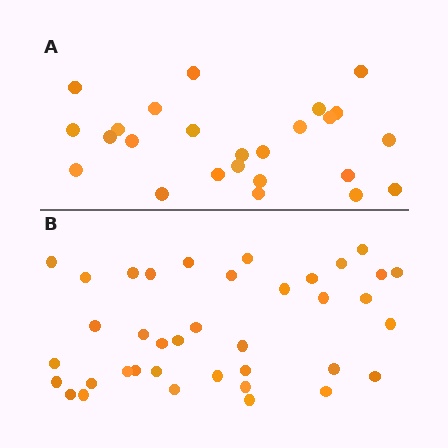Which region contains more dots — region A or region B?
Region B (the bottom region) has more dots.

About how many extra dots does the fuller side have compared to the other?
Region B has approximately 15 more dots than region A.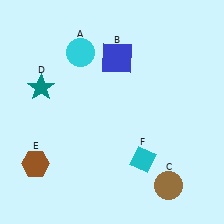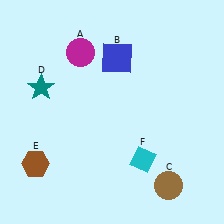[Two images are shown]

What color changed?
The circle (A) changed from cyan in Image 1 to magenta in Image 2.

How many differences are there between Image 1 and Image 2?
There is 1 difference between the two images.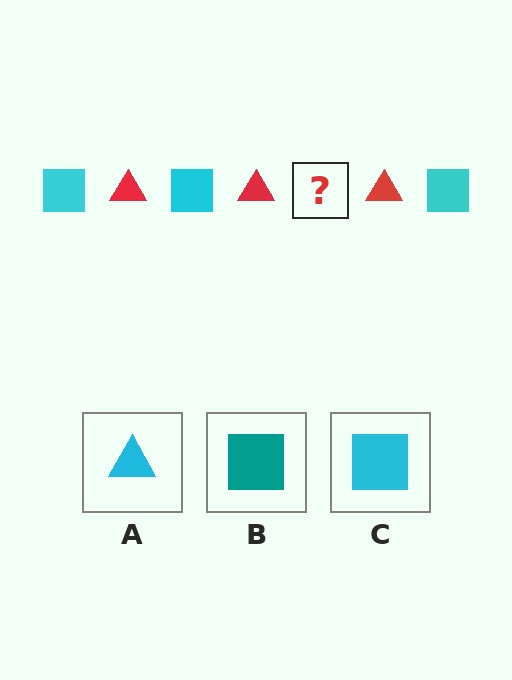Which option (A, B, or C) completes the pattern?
C.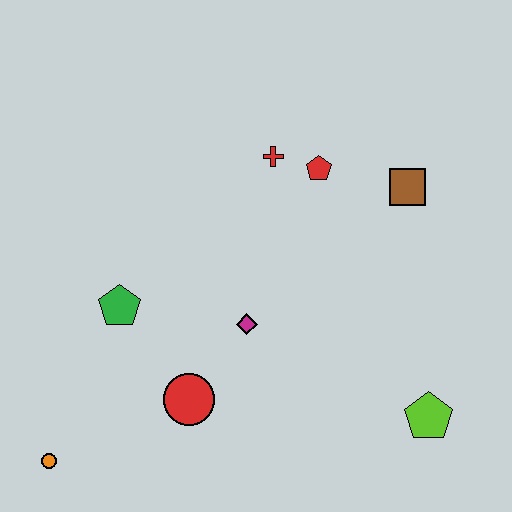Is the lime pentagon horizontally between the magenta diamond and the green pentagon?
No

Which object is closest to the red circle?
The magenta diamond is closest to the red circle.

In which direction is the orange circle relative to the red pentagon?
The orange circle is below the red pentagon.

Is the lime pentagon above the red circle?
No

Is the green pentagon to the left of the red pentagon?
Yes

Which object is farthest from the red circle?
The brown square is farthest from the red circle.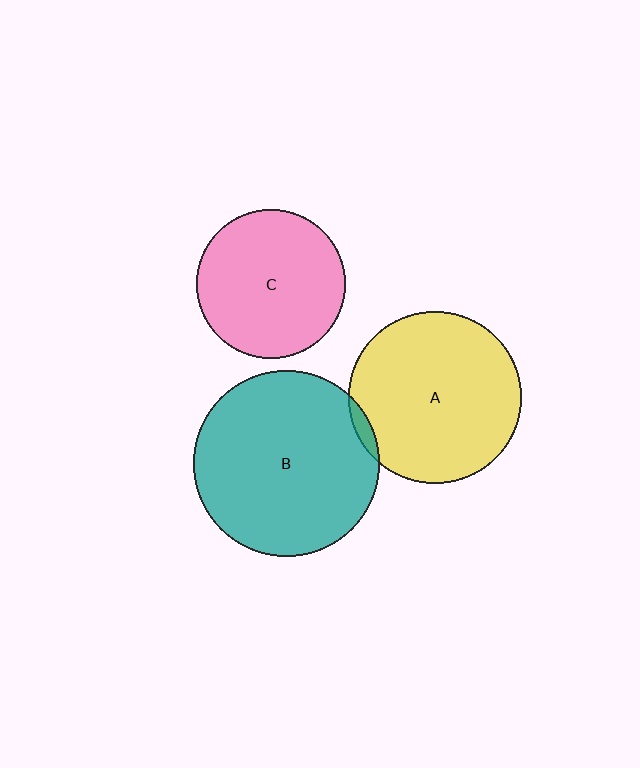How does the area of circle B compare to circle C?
Approximately 1.5 times.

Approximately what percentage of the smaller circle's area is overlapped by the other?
Approximately 5%.